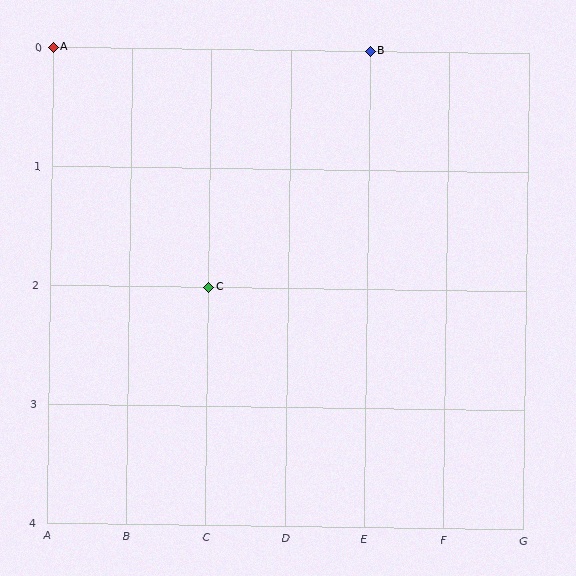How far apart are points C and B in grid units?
Points C and B are 2 columns and 2 rows apart (about 2.8 grid units diagonally).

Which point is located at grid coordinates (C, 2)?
Point C is at (C, 2).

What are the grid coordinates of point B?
Point B is at grid coordinates (E, 0).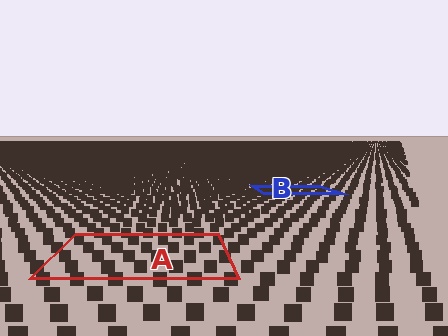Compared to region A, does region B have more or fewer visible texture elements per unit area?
Region B has more texture elements per unit area — they are packed more densely because it is farther away.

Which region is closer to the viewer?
Region A is closer. The texture elements there are larger and more spread out.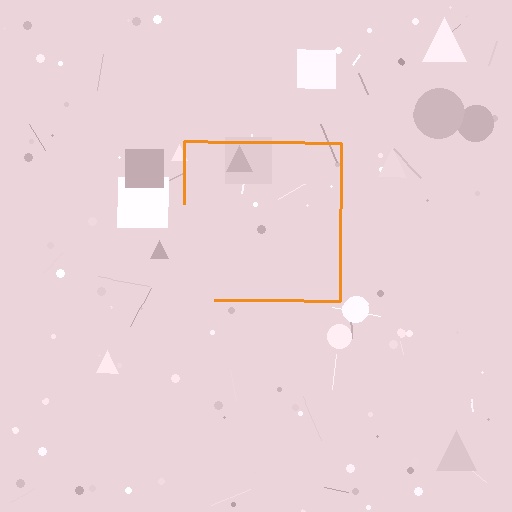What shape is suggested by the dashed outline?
The dashed outline suggests a square.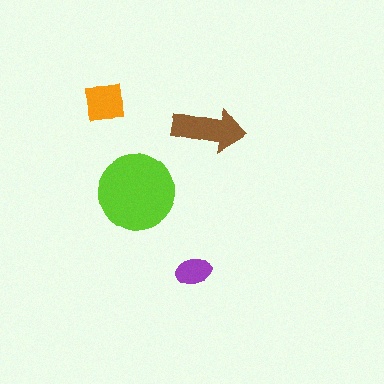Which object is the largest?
The lime circle.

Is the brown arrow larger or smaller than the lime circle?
Smaller.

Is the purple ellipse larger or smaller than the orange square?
Smaller.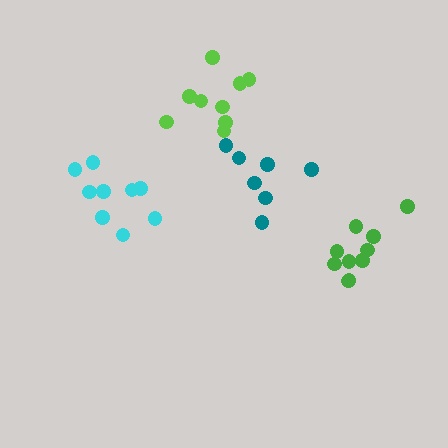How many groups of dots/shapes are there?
There are 4 groups.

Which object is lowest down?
The green cluster is bottommost.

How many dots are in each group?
Group 1: 7 dots, Group 2: 10 dots, Group 3: 9 dots, Group 4: 9 dots (35 total).